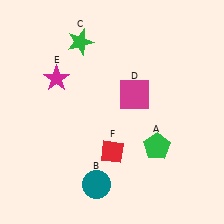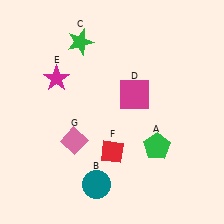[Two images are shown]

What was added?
A pink diamond (G) was added in Image 2.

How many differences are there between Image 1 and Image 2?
There is 1 difference between the two images.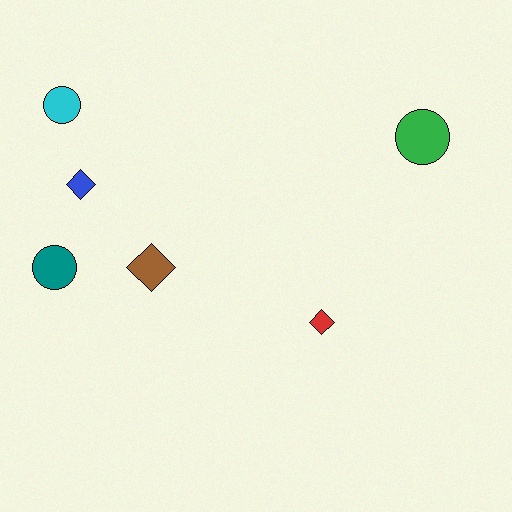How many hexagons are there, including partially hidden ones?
There are no hexagons.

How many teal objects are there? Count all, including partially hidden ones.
There is 1 teal object.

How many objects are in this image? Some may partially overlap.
There are 6 objects.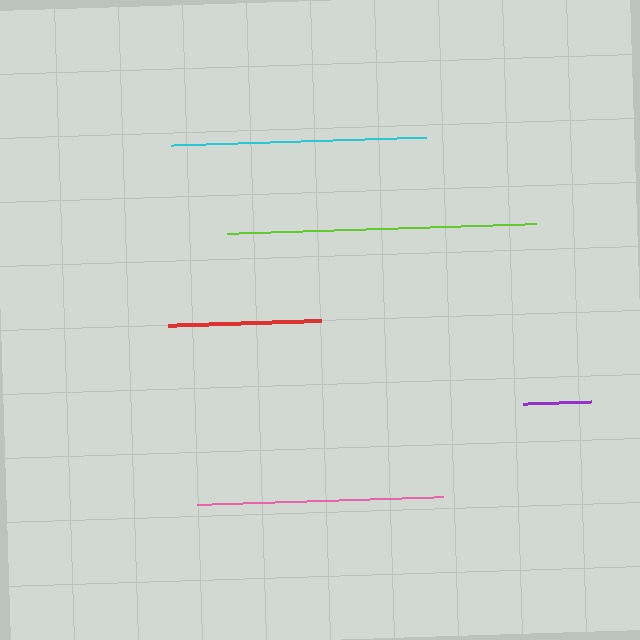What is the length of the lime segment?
The lime segment is approximately 309 pixels long.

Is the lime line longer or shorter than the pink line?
The lime line is longer than the pink line.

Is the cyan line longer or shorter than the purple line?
The cyan line is longer than the purple line.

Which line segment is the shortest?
The purple line is the shortest at approximately 68 pixels.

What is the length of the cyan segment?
The cyan segment is approximately 255 pixels long.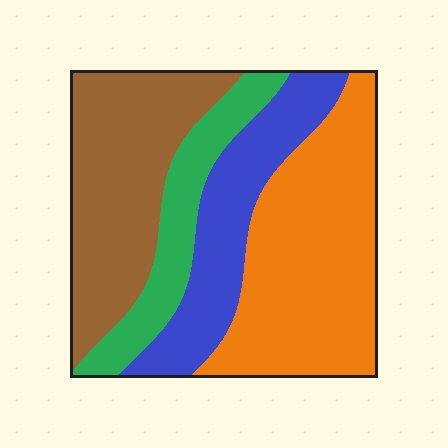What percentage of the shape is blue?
Blue takes up less than a quarter of the shape.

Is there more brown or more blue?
Brown.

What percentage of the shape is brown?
Brown takes up about one quarter (1/4) of the shape.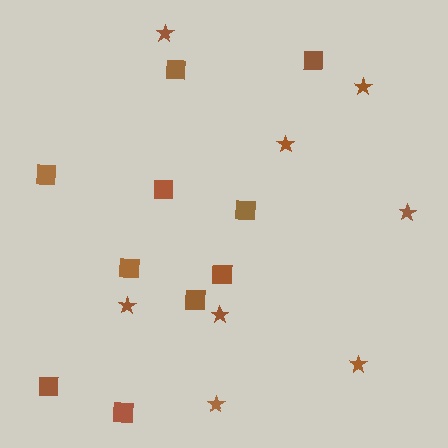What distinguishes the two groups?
There are 2 groups: one group of squares (10) and one group of stars (8).